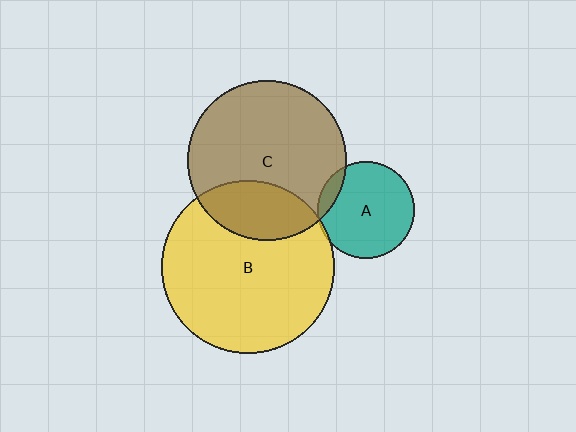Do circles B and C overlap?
Yes.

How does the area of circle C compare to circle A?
Approximately 2.7 times.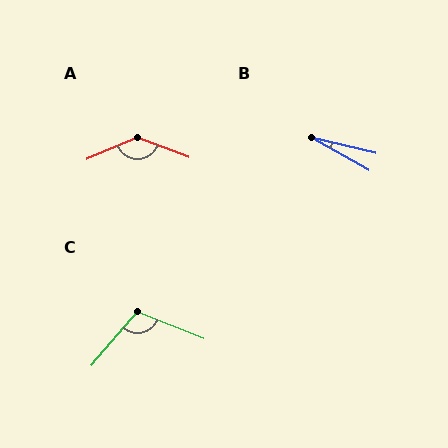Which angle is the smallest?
B, at approximately 16 degrees.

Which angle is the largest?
A, at approximately 137 degrees.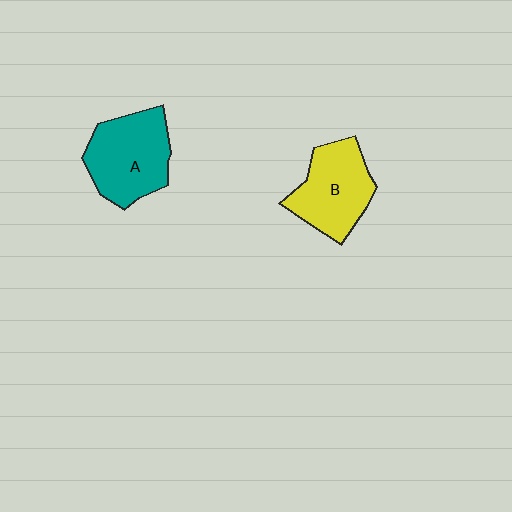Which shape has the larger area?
Shape A (teal).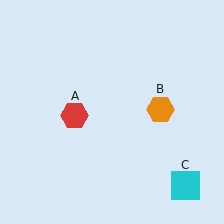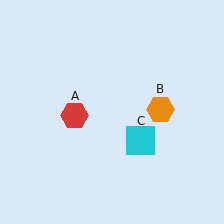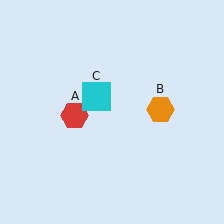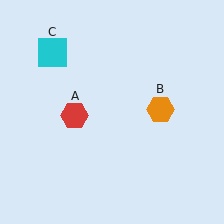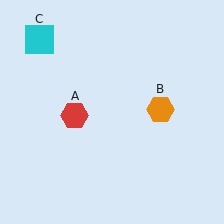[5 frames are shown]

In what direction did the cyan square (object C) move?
The cyan square (object C) moved up and to the left.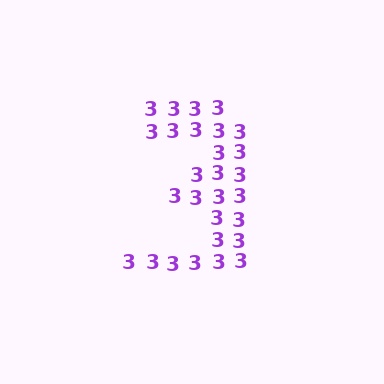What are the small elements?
The small elements are digit 3's.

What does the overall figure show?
The overall figure shows the digit 3.